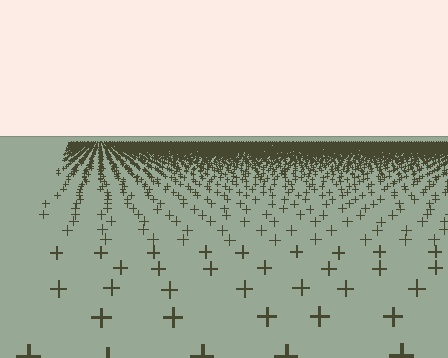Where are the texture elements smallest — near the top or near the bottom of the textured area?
Near the top.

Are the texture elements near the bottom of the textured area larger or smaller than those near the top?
Larger. Near the bottom, elements are closer to the viewer and appear at a bigger on-screen size.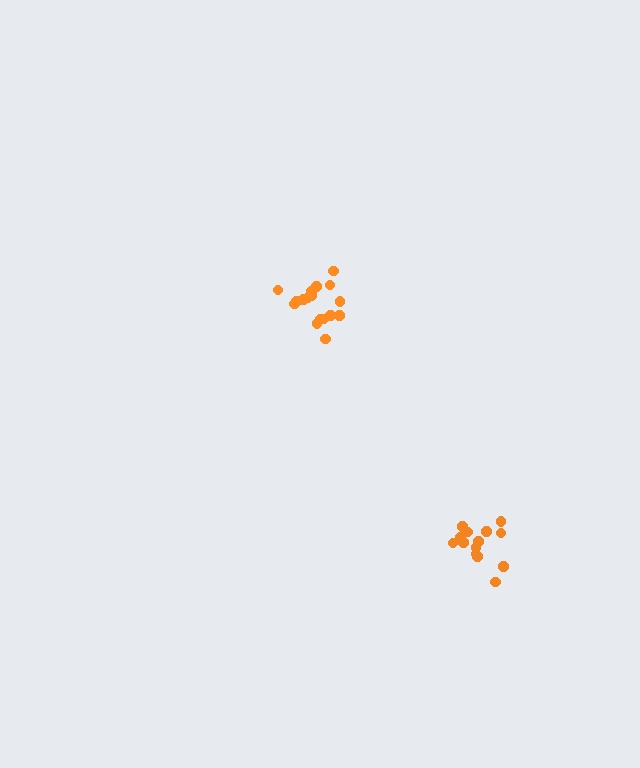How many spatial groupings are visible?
There are 2 spatial groupings.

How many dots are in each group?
Group 1: 17 dots, Group 2: 16 dots (33 total).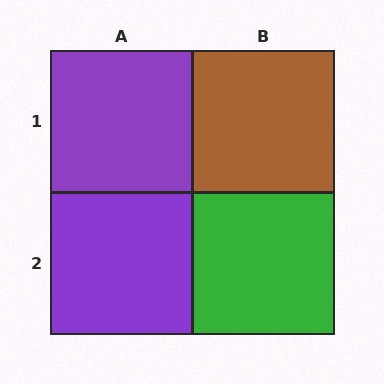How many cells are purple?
2 cells are purple.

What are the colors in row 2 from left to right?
Purple, green.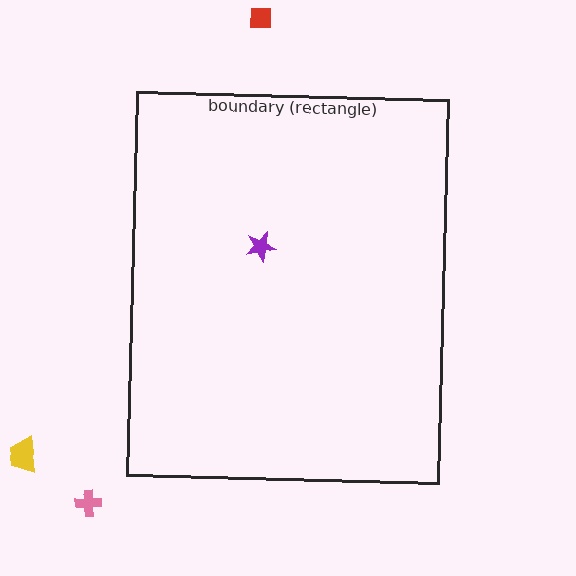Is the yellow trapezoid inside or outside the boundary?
Outside.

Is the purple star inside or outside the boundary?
Inside.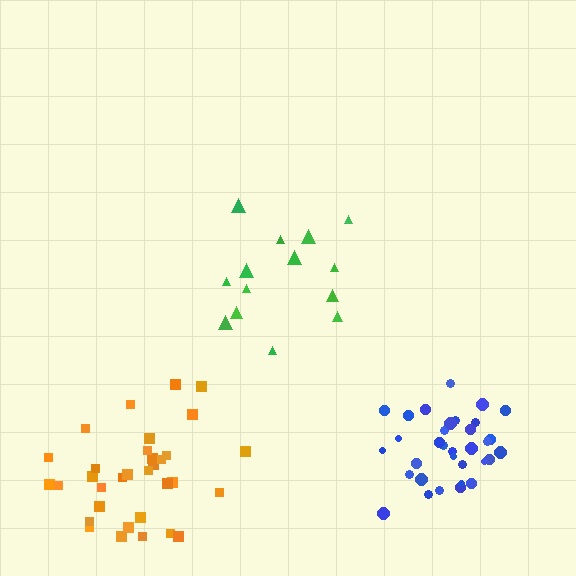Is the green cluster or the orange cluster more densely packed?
Orange.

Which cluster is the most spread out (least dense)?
Green.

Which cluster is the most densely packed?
Blue.